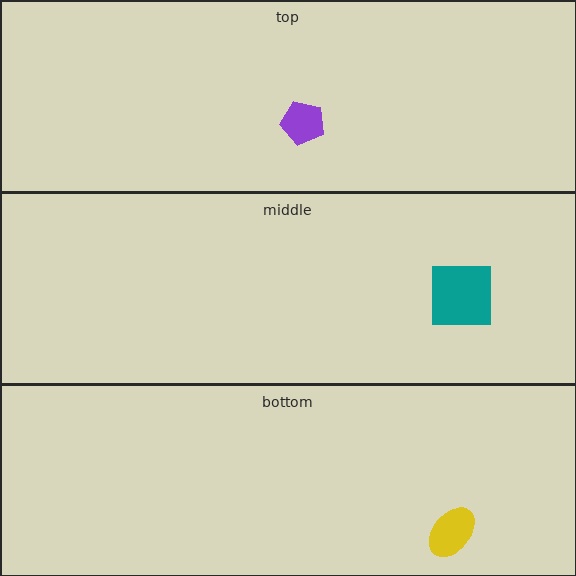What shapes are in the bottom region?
The yellow ellipse.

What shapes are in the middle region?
The teal square.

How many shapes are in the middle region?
1.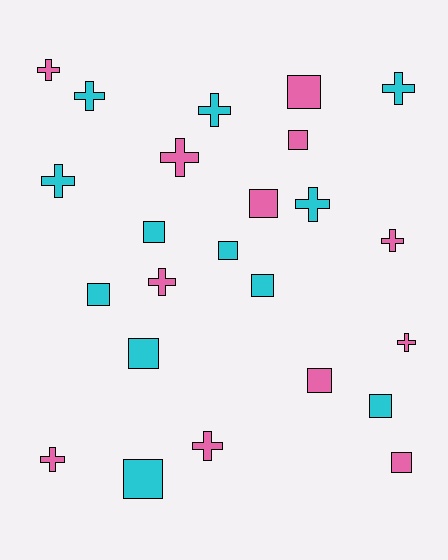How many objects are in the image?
There are 24 objects.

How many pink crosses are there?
There are 7 pink crosses.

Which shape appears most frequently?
Cross, with 12 objects.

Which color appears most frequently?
Pink, with 12 objects.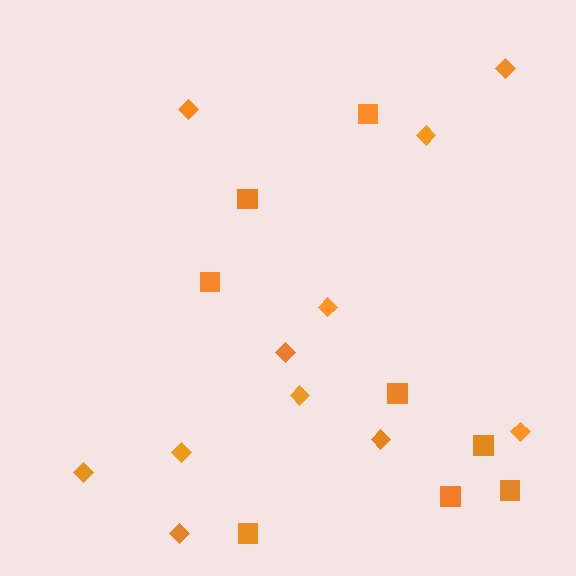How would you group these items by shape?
There are 2 groups: one group of squares (8) and one group of diamonds (11).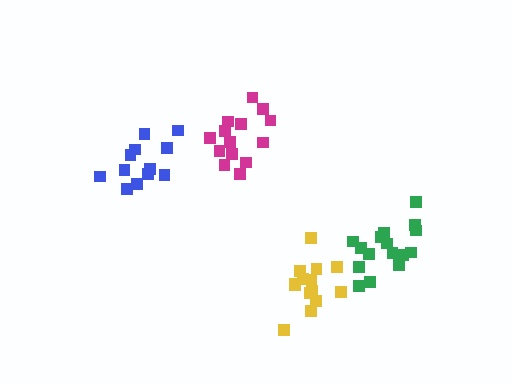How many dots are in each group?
Group 1: 12 dots, Group 2: 16 dots, Group 3: 14 dots, Group 4: 14 dots (56 total).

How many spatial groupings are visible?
There are 4 spatial groupings.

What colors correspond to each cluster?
The clusters are colored: blue, green, yellow, magenta.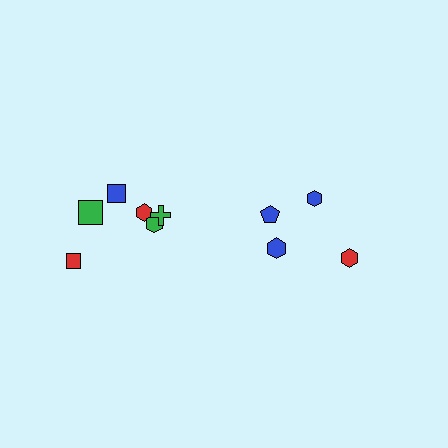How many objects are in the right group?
There are 4 objects.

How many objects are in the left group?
There are 6 objects.